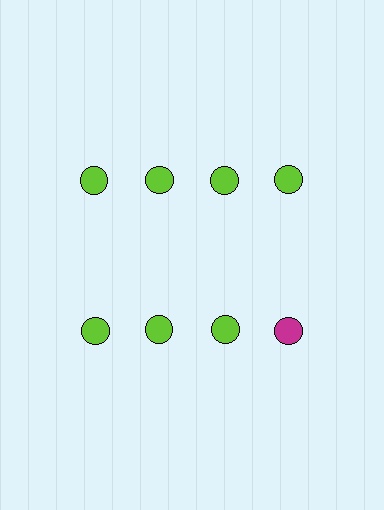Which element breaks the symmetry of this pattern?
The magenta circle in the second row, second from right column breaks the symmetry. All other shapes are lime circles.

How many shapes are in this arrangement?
There are 8 shapes arranged in a grid pattern.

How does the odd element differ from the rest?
It has a different color: magenta instead of lime.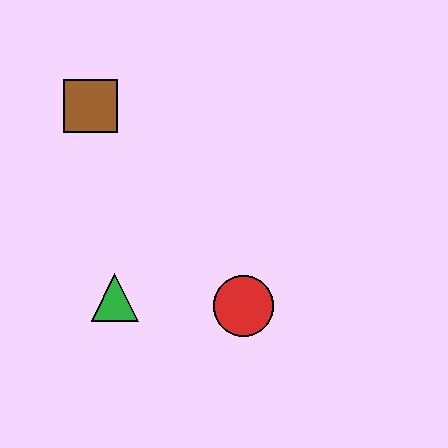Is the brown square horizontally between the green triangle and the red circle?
No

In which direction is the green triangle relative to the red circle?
The green triangle is to the left of the red circle.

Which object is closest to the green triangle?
The red circle is closest to the green triangle.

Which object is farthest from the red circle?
The brown square is farthest from the red circle.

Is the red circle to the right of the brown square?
Yes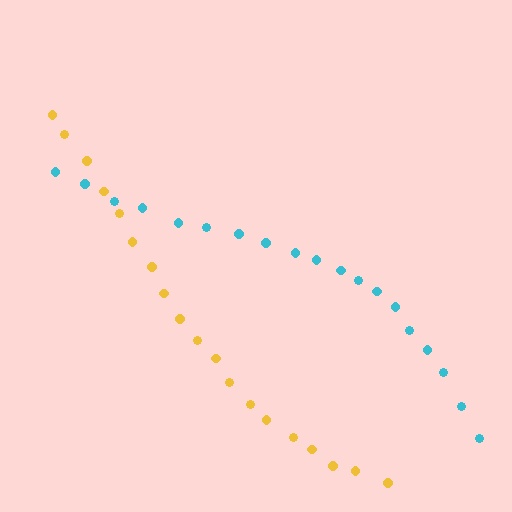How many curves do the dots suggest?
There are 2 distinct paths.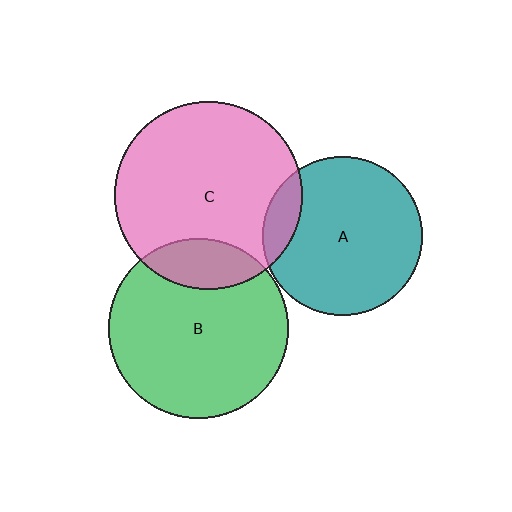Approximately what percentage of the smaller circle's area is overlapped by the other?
Approximately 15%.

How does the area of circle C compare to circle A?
Approximately 1.4 times.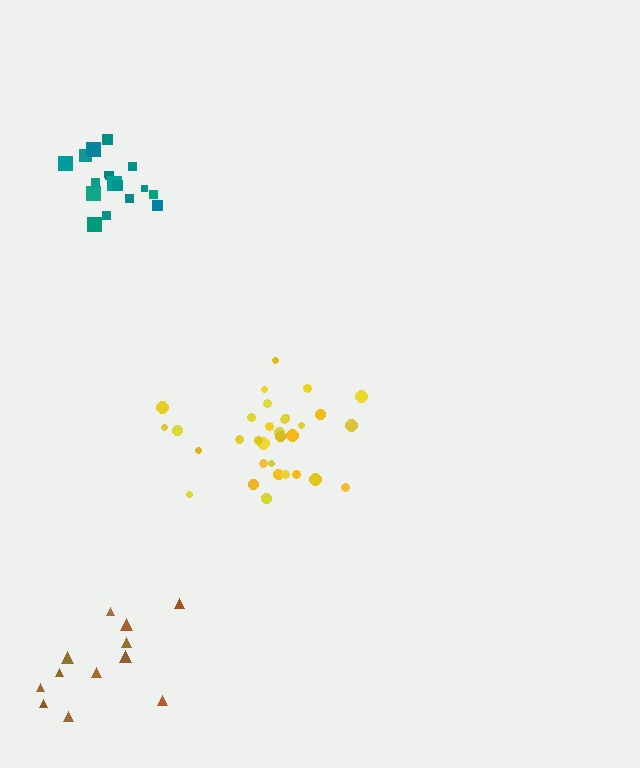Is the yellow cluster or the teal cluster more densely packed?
Teal.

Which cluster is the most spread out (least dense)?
Brown.